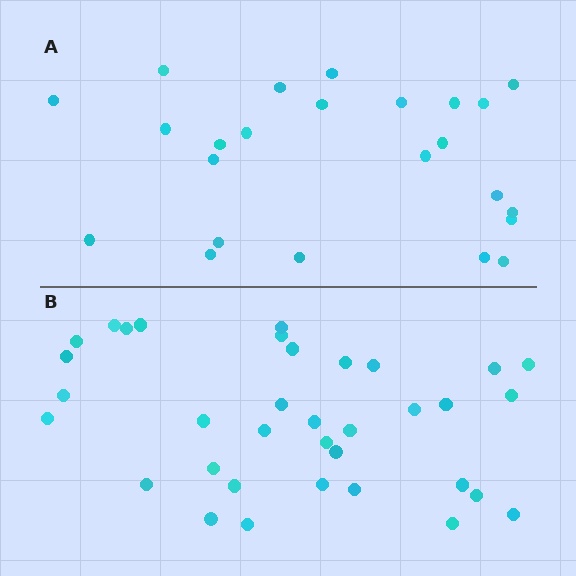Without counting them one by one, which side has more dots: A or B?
Region B (the bottom region) has more dots.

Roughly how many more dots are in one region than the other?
Region B has roughly 12 or so more dots than region A.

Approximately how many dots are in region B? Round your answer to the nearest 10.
About 40 dots. (The exact count is 35, which rounds to 40.)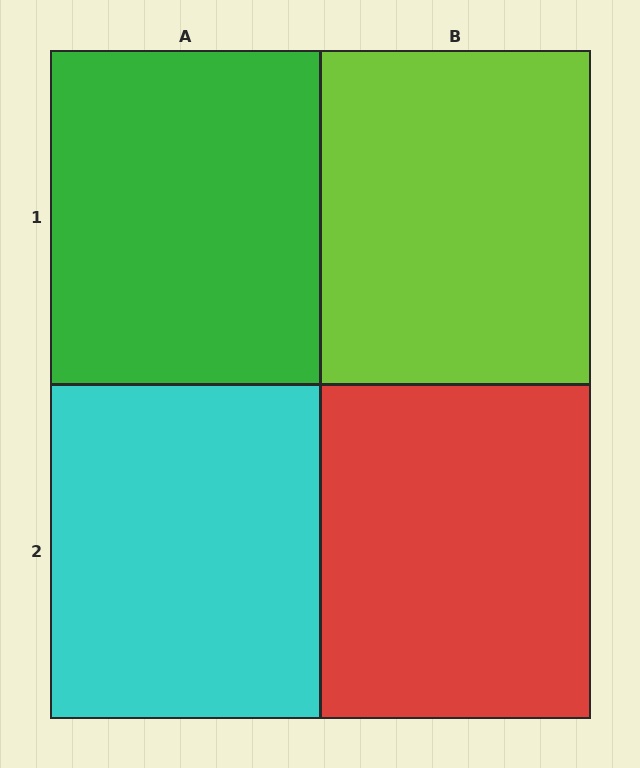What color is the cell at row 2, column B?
Red.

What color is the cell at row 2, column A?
Cyan.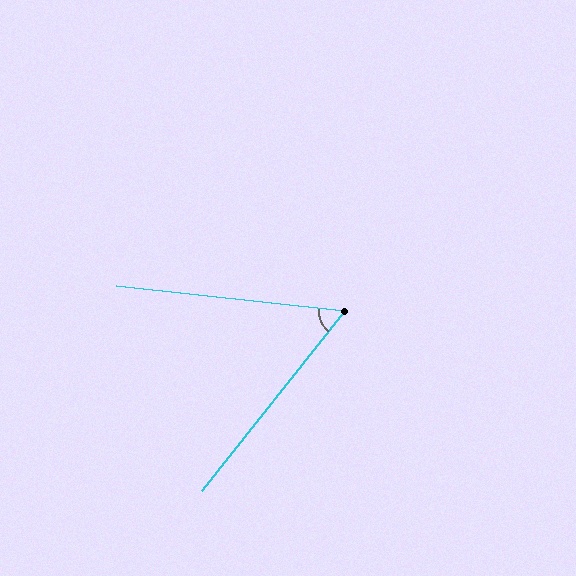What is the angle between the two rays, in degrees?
Approximately 58 degrees.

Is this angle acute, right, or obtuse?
It is acute.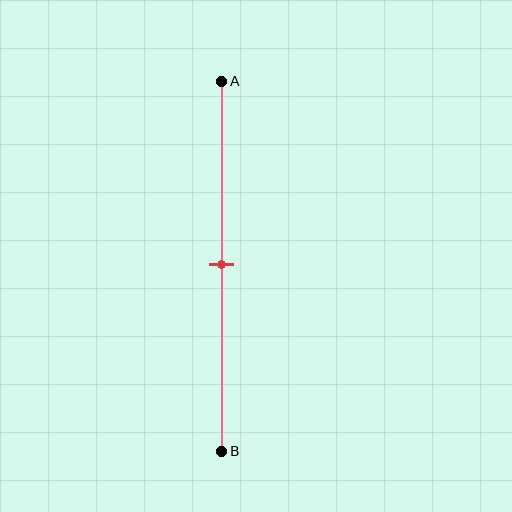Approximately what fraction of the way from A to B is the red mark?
The red mark is approximately 50% of the way from A to B.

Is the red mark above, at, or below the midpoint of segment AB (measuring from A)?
The red mark is approximately at the midpoint of segment AB.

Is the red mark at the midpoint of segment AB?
Yes, the mark is approximately at the midpoint.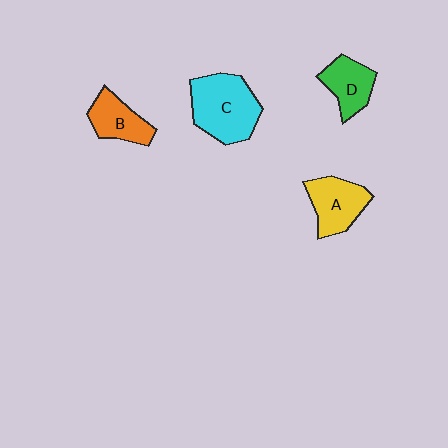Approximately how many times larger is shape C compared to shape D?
Approximately 1.7 times.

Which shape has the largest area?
Shape C (cyan).